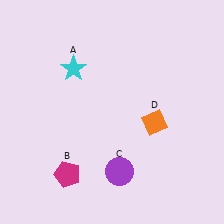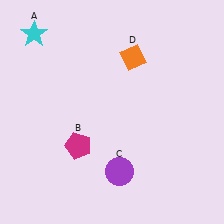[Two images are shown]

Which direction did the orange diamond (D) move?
The orange diamond (D) moved up.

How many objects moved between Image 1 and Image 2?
3 objects moved between the two images.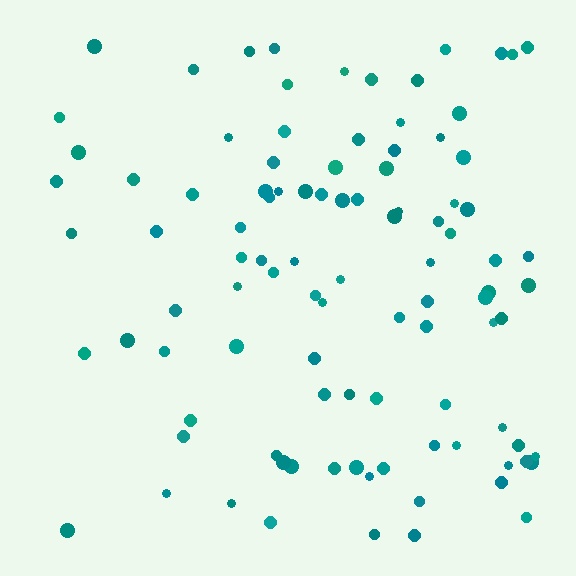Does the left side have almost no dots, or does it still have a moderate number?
Still a moderate number, just noticeably fewer than the right.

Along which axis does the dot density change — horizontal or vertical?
Horizontal.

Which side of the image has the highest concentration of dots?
The right.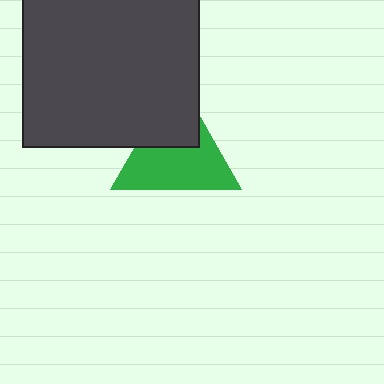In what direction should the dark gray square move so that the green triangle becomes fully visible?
The dark gray square should move up. That is the shortest direction to clear the overlap and leave the green triangle fully visible.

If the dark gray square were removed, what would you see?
You would see the complete green triangle.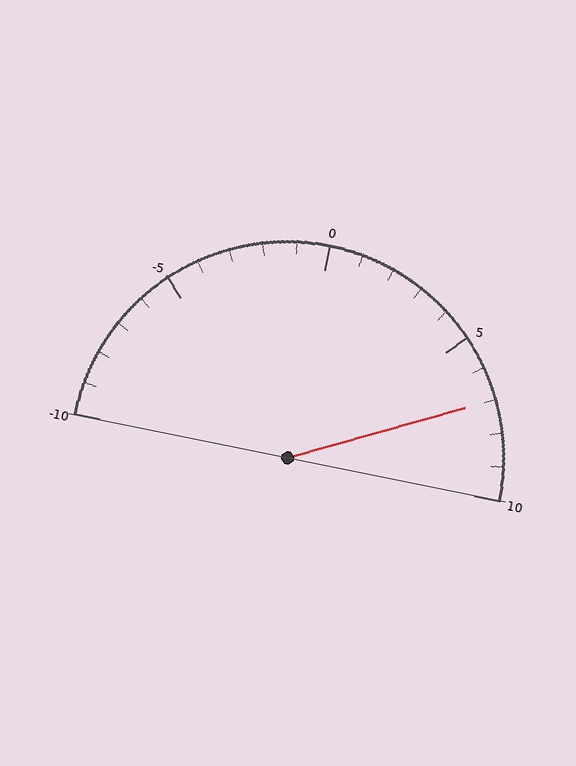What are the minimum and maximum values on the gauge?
The gauge ranges from -10 to 10.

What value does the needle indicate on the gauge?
The needle indicates approximately 7.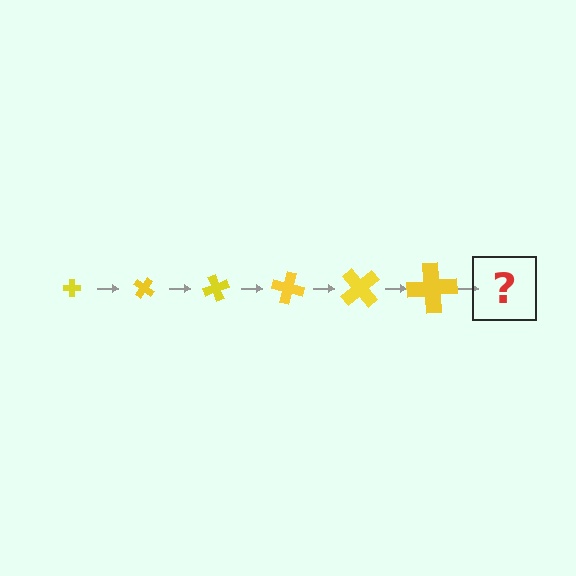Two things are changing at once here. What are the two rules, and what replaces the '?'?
The two rules are that the cross grows larger each step and it rotates 35 degrees each step. The '?' should be a cross, larger than the previous one and rotated 210 degrees from the start.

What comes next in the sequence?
The next element should be a cross, larger than the previous one and rotated 210 degrees from the start.